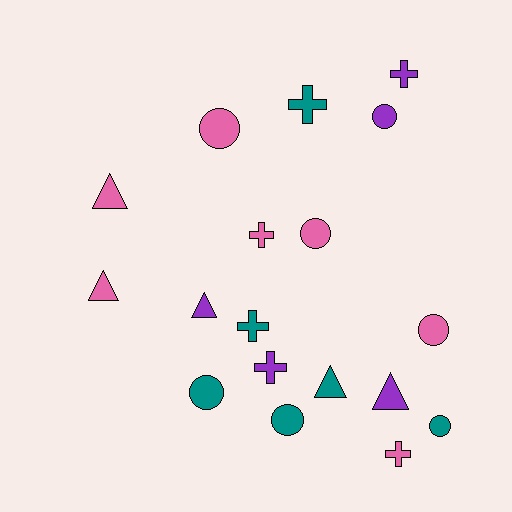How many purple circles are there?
There is 1 purple circle.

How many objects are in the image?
There are 18 objects.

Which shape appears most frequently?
Circle, with 7 objects.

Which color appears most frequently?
Pink, with 7 objects.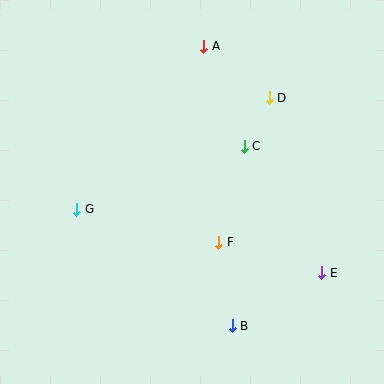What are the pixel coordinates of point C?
Point C is at (244, 146).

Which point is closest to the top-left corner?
Point A is closest to the top-left corner.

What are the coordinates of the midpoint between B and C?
The midpoint between B and C is at (238, 236).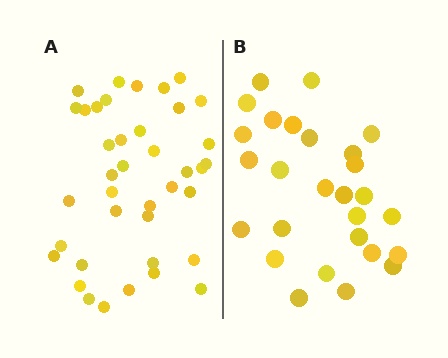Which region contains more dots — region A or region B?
Region A (the left region) has more dots.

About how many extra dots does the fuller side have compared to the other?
Region A has roughly 12 or so more dots than region B.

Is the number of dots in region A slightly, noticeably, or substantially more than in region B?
Region A has noticeably more, but not dramatically so. The ratio is roughly 1.4 to 1.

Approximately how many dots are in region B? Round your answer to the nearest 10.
About 30 dots. (The exact count is 27, which rounds to 30.)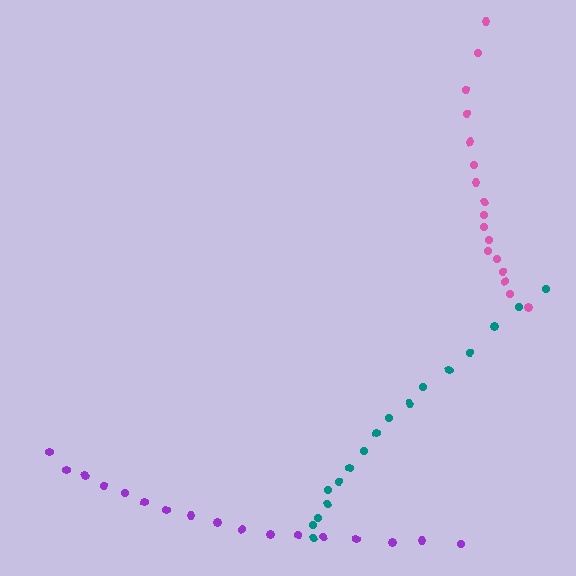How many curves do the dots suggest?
There are 3 distinct paths.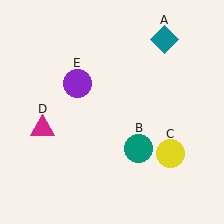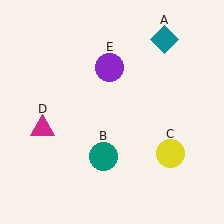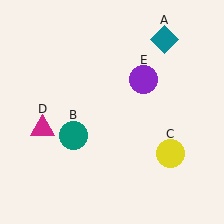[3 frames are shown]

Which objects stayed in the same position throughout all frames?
Teal diamond (object A) and yellow circle (object C) and magenta triangle (object D) remained stationary.